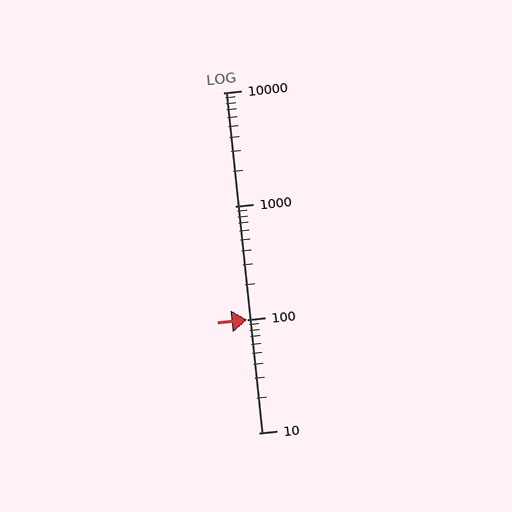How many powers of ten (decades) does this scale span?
The scale spans 3 decades, from 10 to 10000.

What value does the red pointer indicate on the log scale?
The pointer indicates approximately 100.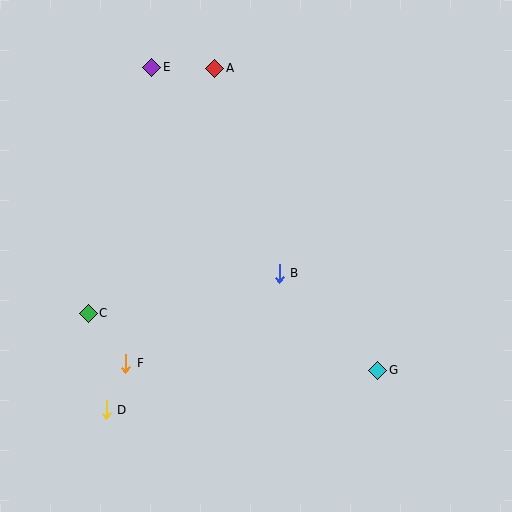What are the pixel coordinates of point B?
Point B is at (279, 273).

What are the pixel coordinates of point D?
Point D is at (106, 410).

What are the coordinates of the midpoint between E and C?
The midpoint between E and C is at (120, 190).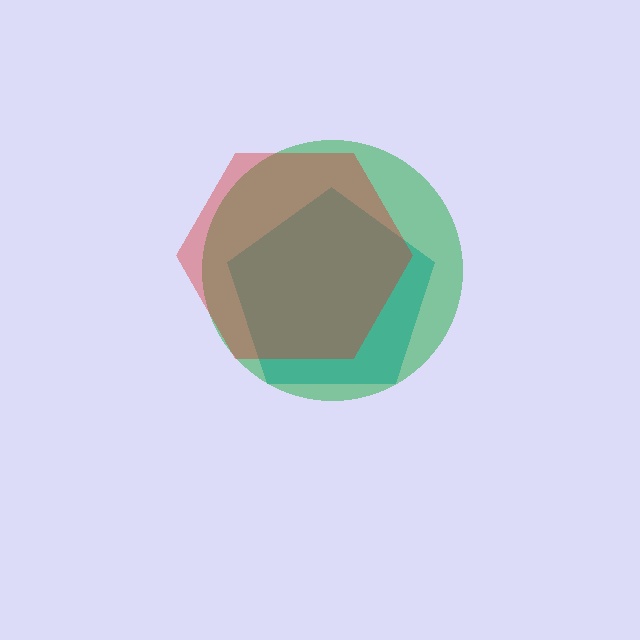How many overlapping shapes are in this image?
There are 3 overlapping shapes in the image.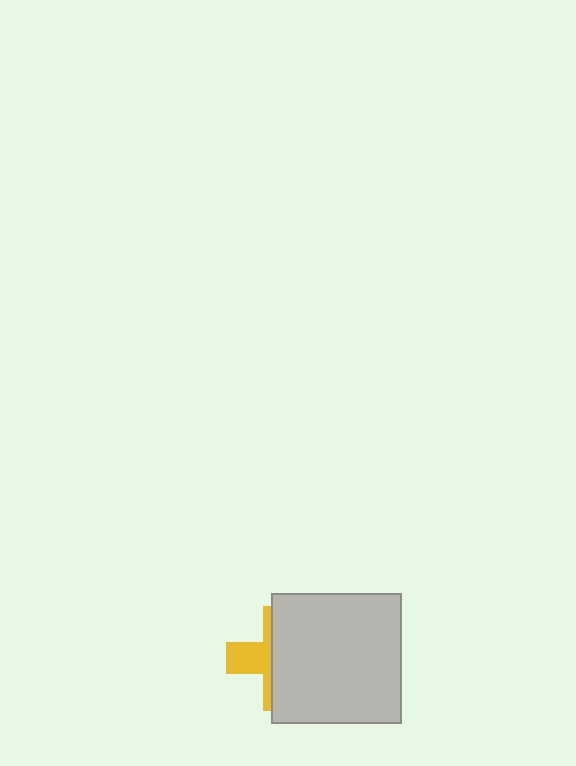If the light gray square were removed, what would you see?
You would see the complete yellow cross.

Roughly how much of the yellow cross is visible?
A small part of it is visible (roughly 36%).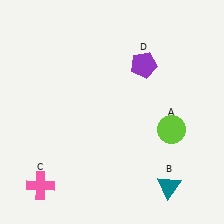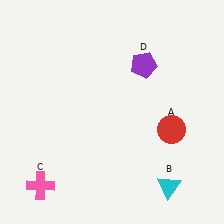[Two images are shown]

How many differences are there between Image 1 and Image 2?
There are 2 differences between the two images.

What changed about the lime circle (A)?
In Image 1, A is lime. In Image 2, it changed to red.